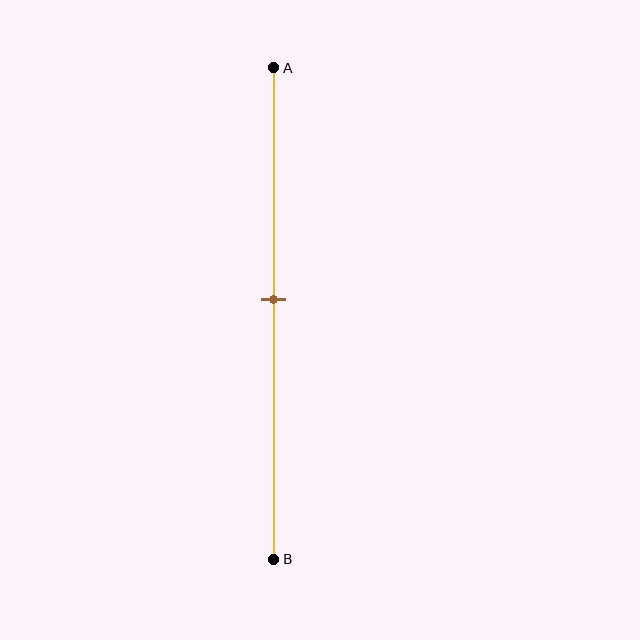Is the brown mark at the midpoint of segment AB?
Yes, the mark is approximately at the midpoint.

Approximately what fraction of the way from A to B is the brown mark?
The brown mark is approximately 45% of the way from A to B.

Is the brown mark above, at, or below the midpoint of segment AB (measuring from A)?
The brown mark is approximately at the midpoint of segment AB.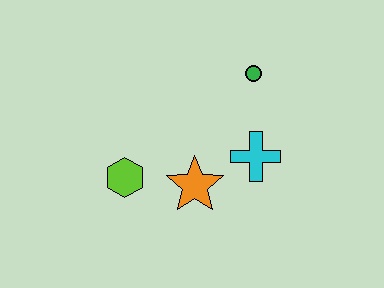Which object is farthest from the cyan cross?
The lime hexagon is farthest from the cyan cross.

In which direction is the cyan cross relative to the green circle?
The cyan cross is below the green circle.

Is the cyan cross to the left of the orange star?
No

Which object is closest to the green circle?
The cyan cross is closest to the green circle.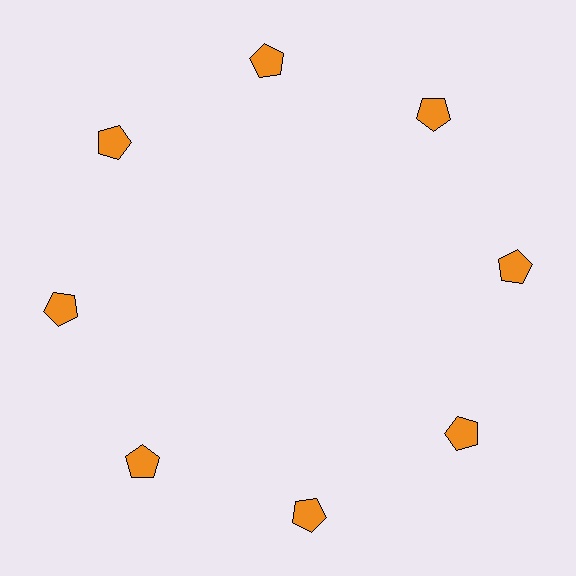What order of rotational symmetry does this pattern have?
This pattern has 8-fold rotational symmetry.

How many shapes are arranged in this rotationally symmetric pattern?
There are 8 shapes, arranged in 8 groups of 1.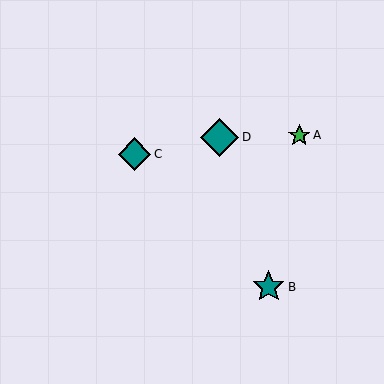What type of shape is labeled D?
Shape D is a teal diamond.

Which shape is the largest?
The teal diamond (labeled D) is the largest.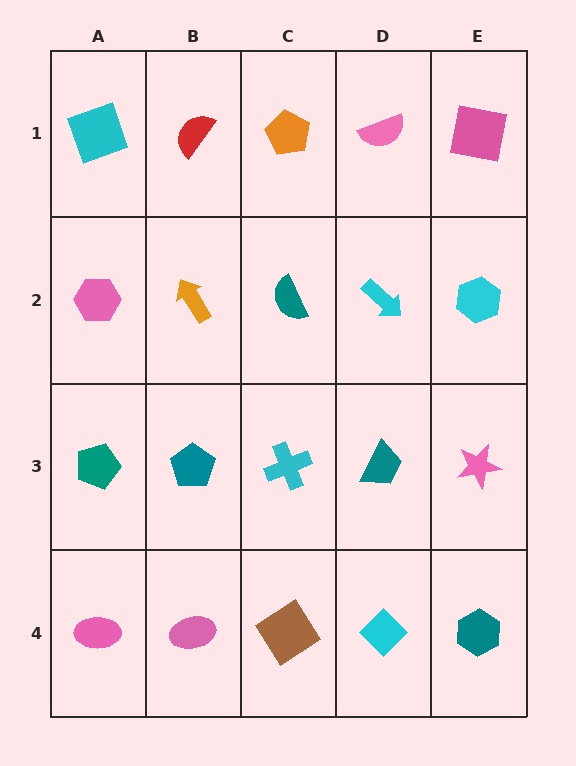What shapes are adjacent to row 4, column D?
A teal trapezoid (row 3, column D), a brown diamond (row 4, column C), a teal hexagon (row 4, column E).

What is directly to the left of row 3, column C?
A teal pentagon.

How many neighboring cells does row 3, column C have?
4.